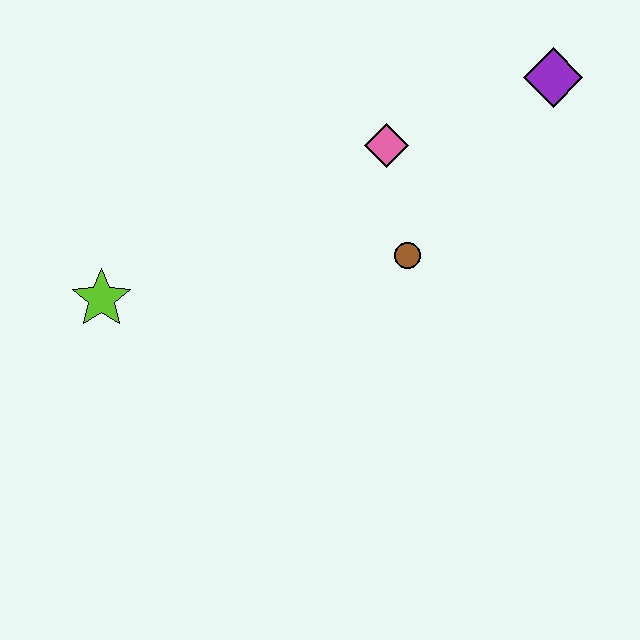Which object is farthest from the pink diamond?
The lime star is farthest from the pink diamond.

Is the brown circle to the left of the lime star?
No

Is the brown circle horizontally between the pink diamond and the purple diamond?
Yes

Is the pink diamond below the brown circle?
No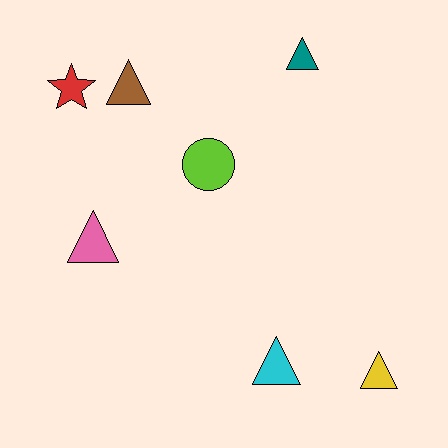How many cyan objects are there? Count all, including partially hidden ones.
There is 1 cyan object.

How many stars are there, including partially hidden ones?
There is 1 star.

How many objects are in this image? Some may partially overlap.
There are 7 objects.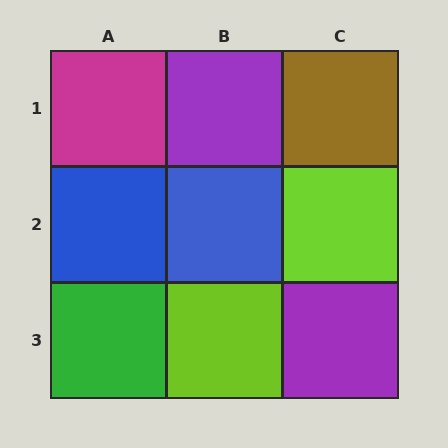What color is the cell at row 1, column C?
Brown.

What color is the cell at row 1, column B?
Purple.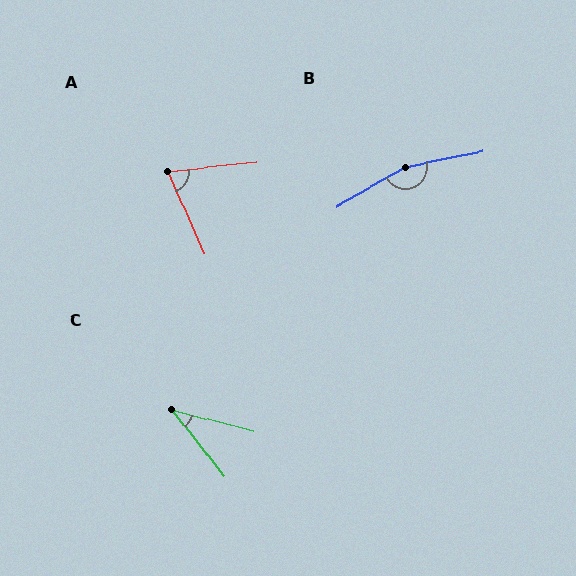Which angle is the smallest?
C, at approximately 37 degrees.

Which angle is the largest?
B, at approximately 162 degrees.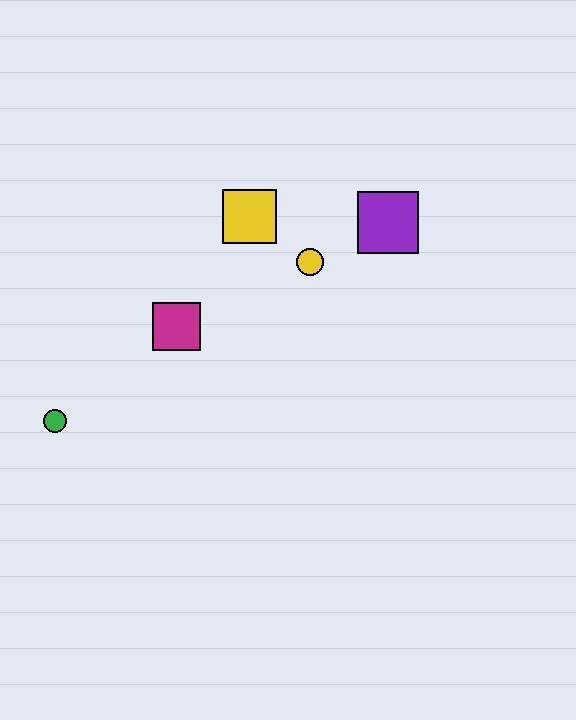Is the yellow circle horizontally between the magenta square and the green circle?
No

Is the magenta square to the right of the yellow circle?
No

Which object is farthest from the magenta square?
The purple square is farthest from the magenta square.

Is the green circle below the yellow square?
Yes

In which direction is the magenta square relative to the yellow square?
The magenta square is below the yellow square.